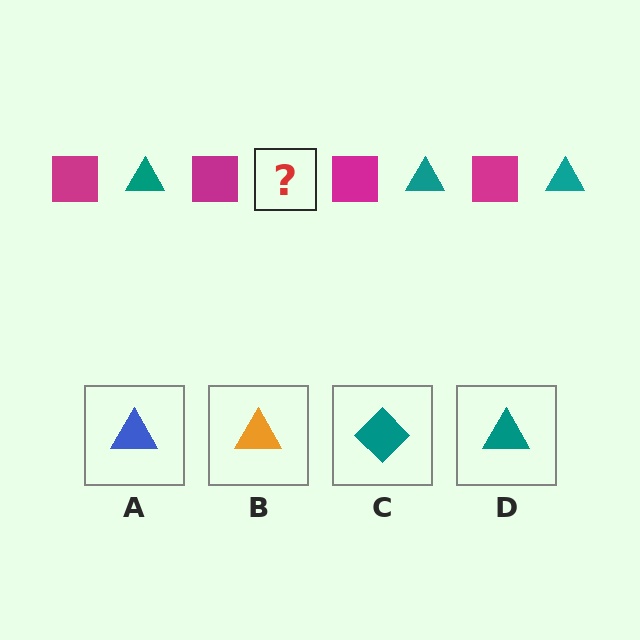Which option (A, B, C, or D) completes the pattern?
D.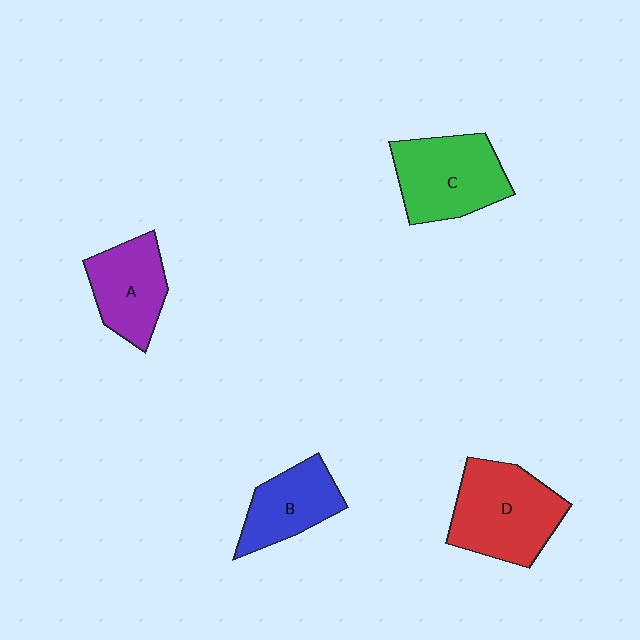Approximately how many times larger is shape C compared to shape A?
Approximately 1.3 times.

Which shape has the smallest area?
Shape B (blue).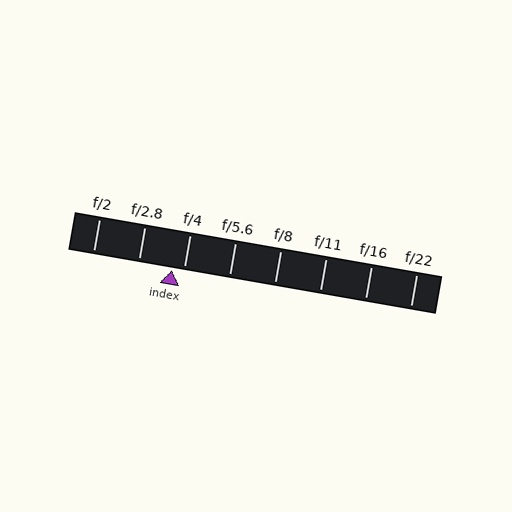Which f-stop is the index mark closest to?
The index mark is closest to f/4.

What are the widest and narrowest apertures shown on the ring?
The widest aperture shown is f/2 and the narrowest is f/22.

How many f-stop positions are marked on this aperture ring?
There are 8 f-stop positions marked.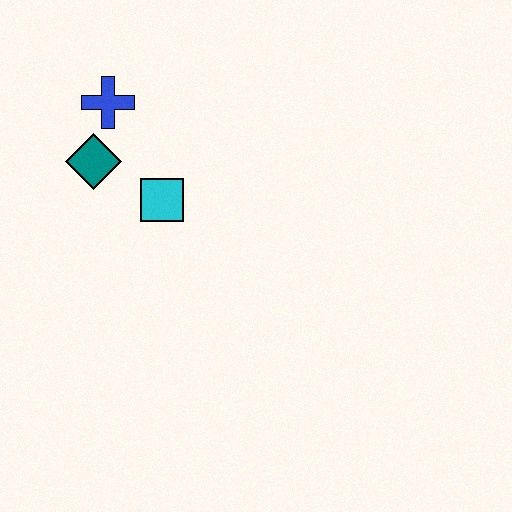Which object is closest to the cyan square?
The teal diamond is closest to the cyan square.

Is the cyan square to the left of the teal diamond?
No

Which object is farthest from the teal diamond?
The cyan square is farthest from the teal diamond.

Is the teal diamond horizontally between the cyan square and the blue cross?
No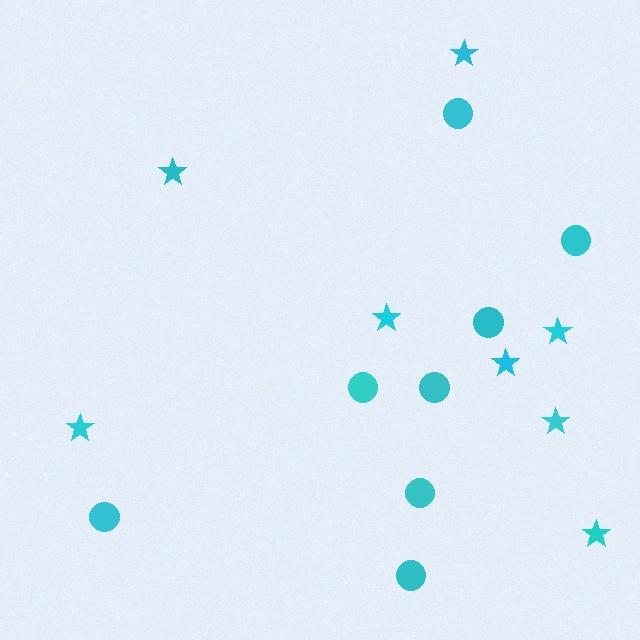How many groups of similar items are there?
There are 2 groups: one group of circles (8) and one group of stars (8).